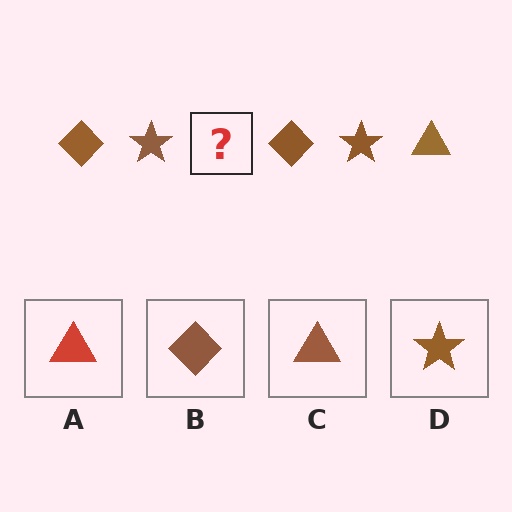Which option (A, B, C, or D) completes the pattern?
C.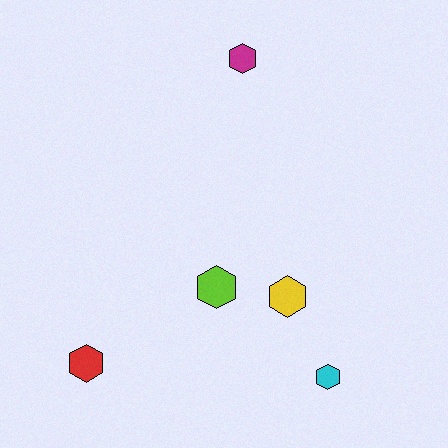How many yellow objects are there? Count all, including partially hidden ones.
There is 1 yellow object.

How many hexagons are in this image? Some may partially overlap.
There are 5 hexagons.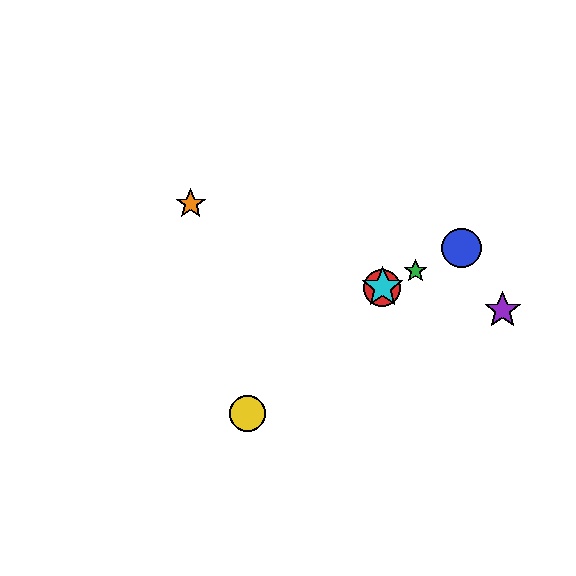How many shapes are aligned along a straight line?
4 shapes (the red circle, the blue circle, the green star, the cyan star) are aligned along a straight line.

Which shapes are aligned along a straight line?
The red circle, the blue circle, the green star, the cyan star are aligned along a straight line.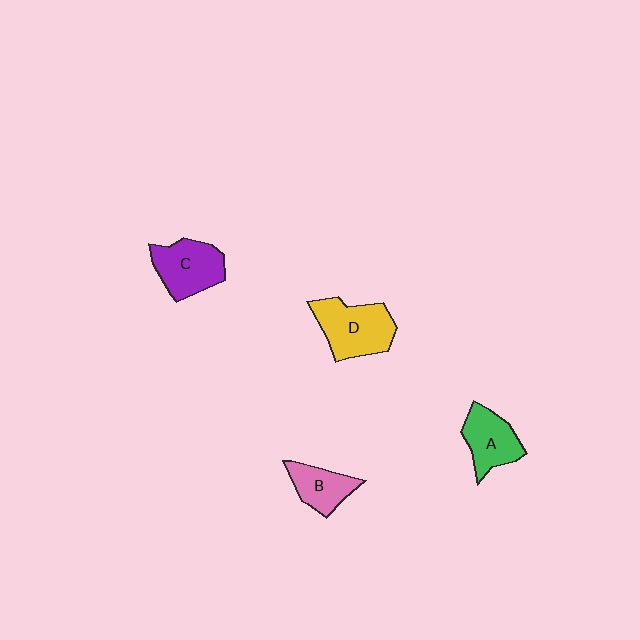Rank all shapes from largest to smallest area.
From largest to smallest: D (yellow), C (purple), A (green), B (pink).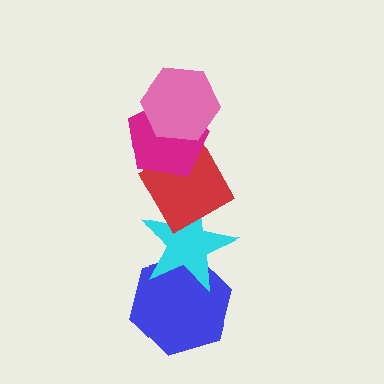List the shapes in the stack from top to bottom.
From top to bottom: the pink hexagon, the magenta pentagon, the red diamond, the cyan star, the blue hexagon.